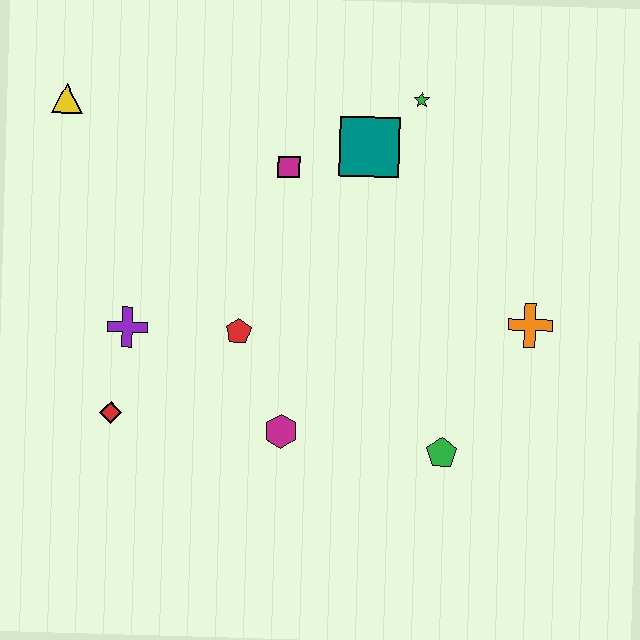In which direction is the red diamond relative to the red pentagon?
The red diamond is to the left of the red pentagon.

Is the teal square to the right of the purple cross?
Yes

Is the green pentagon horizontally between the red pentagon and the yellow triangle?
No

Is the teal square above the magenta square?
Yes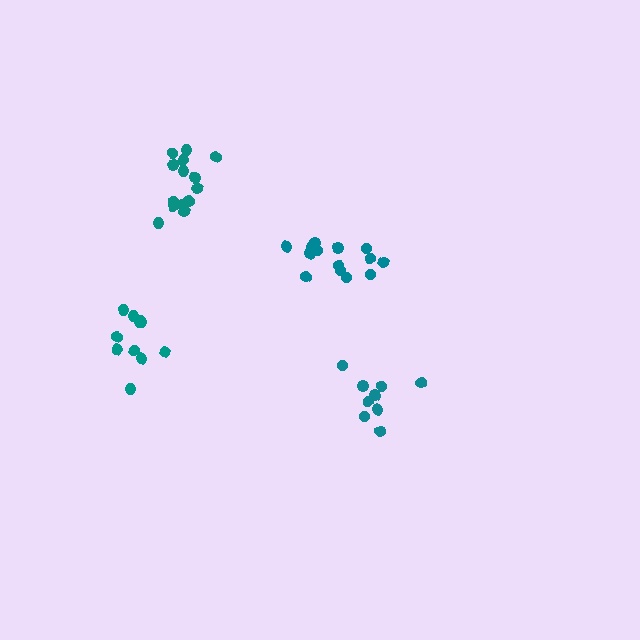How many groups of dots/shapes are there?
There are 4 groups.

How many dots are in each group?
Group 1: 15 dots, Group 2: 14 dots, Group 3: 9 dots, Group 4: 10 dots (48 total).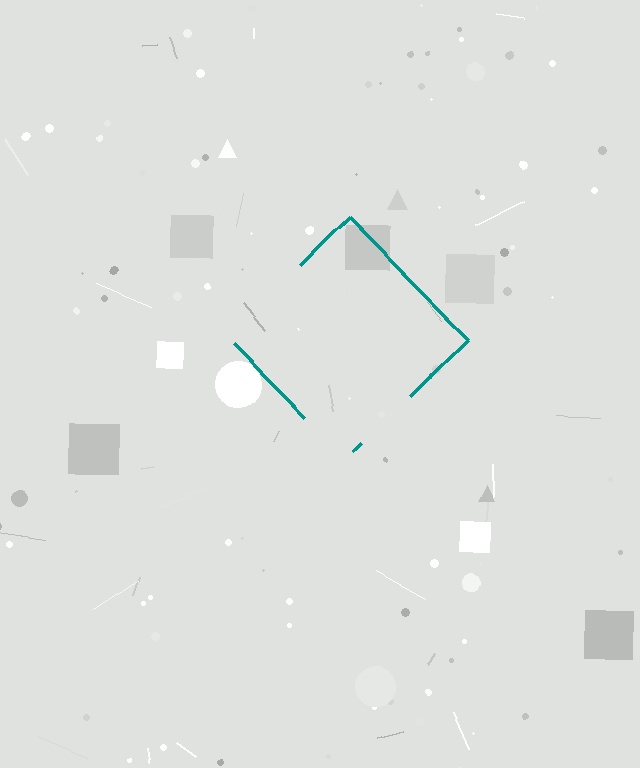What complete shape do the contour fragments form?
The contour fragments form a diamond.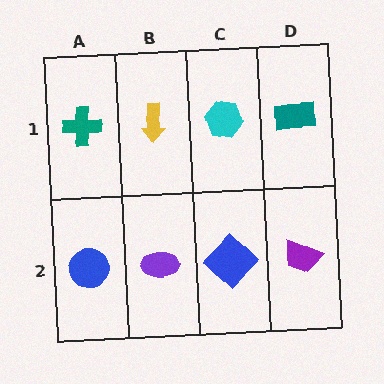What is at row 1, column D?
A teal rectangle.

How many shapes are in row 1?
4 shapes.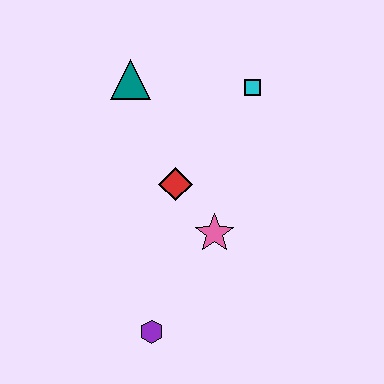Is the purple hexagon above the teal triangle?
No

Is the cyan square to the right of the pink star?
Yes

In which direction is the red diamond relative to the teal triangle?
The red diamond is below the teal triangle.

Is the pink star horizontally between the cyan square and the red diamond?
Yes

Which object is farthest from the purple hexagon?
The cyan square is farthest from the purple hexagon.